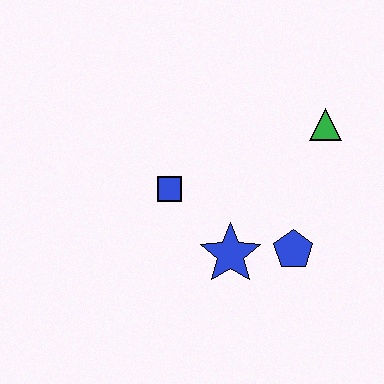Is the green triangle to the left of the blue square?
No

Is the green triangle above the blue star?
Yes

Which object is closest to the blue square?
The blue star is closest to the blue square.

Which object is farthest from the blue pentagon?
The blue square is farthest from the blue pentagon.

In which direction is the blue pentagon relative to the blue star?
The blue pentagon is to the right of the blue star.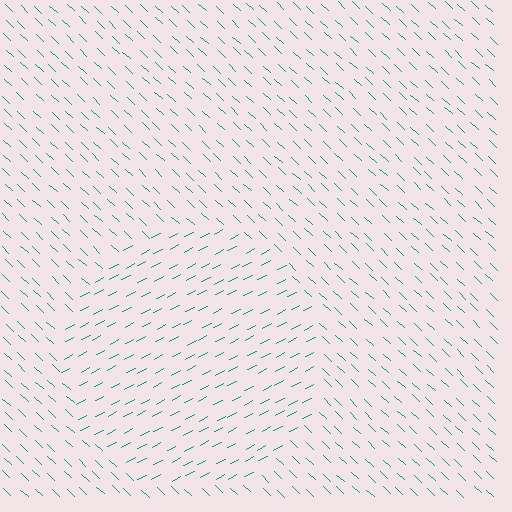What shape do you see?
I see a circle.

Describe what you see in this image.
The image is filled with small teal line segments. A circle region in the image has lines oriented differently from the surrounding lines, creating a visible texture boundary.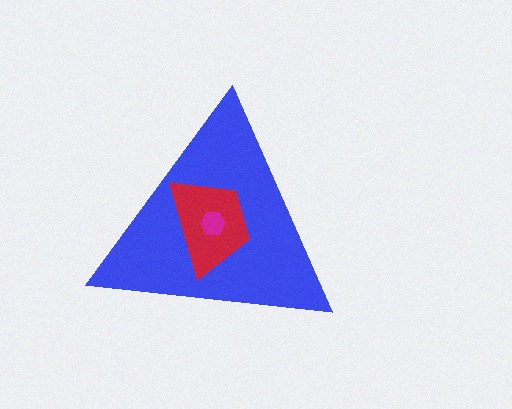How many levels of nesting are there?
3.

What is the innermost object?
The magenta hexagon.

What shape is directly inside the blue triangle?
The red trapezoid.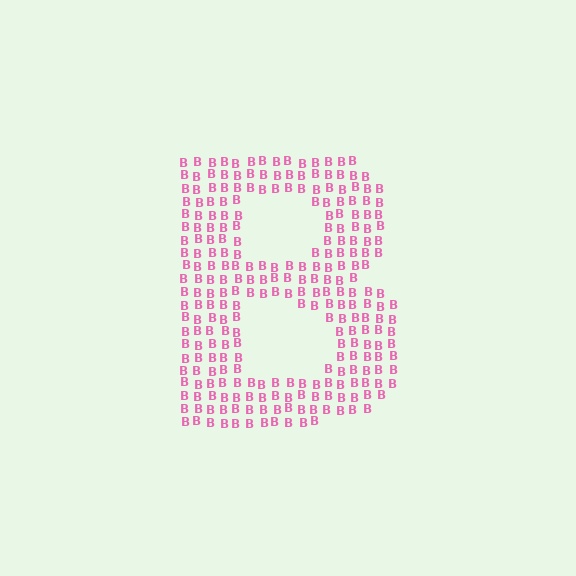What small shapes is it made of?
It is made of small letter B's.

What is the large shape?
The large shape is the letter B.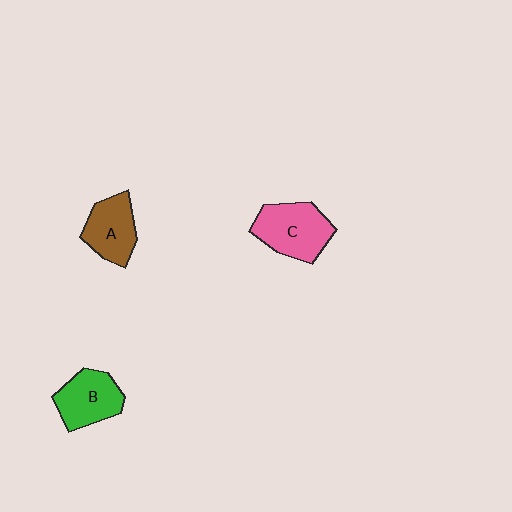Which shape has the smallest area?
Shape A (brown).